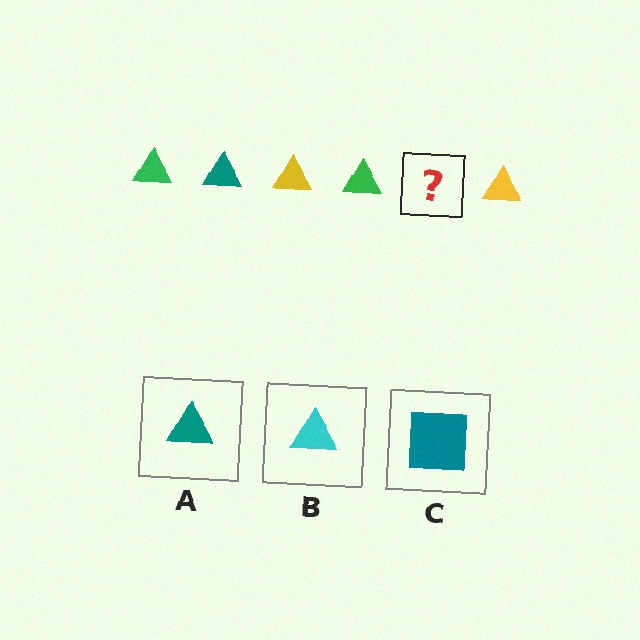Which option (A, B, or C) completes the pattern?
A.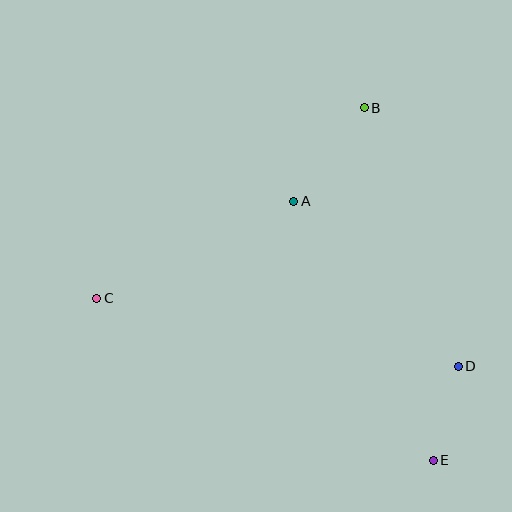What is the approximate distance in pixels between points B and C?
The distance between B and C is approximately 329 pixels.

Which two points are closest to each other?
Points D and E are closest to each other.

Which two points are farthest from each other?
Points C and E are farthest from each other.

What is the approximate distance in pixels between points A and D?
The distance between A and D is approximately 233 pixels.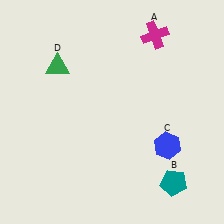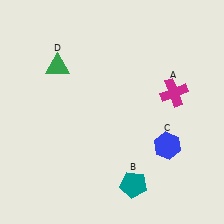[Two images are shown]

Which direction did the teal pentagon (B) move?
The teal pentagon (B) moved left.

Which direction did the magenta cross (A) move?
The magenta cross (A) moved down.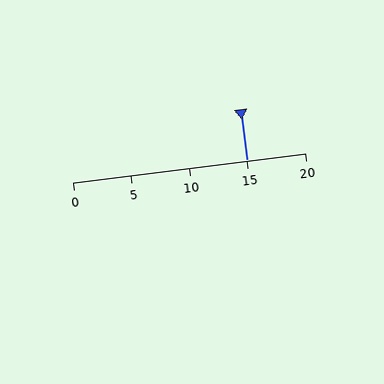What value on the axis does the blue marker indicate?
The marker indicates approximately 15.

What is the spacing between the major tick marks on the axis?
The major ticks are spaced 5 apart.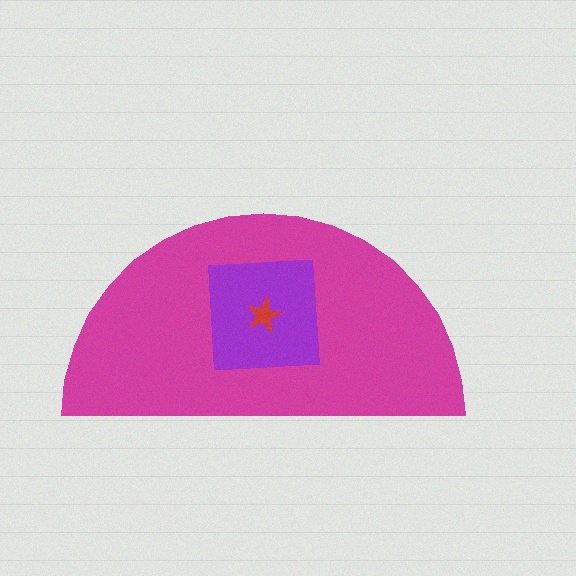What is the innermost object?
The red star.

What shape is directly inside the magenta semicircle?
The purple square.